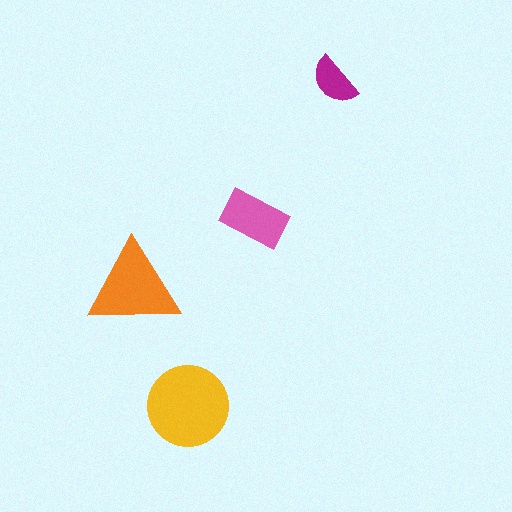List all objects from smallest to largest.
The magenta semicircle, the pink rectangle, the orange triangle, the yellow circle.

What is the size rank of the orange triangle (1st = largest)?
2nd.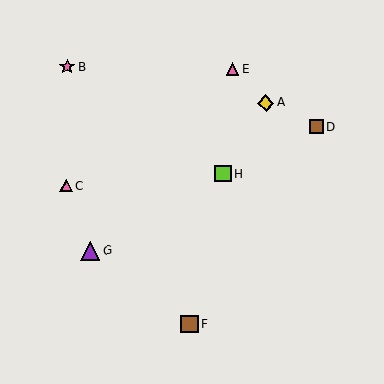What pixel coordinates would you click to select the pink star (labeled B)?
Click at (67, 66) to select the pink star B.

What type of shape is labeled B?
Shape B is a pink star.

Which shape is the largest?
The purple triangle (labeled G) is the largest.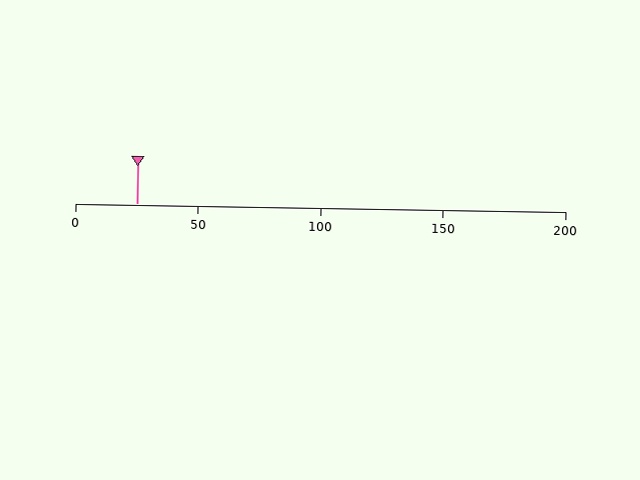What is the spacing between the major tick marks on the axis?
The major ticks are spaced 50 apart.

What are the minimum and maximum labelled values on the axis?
The axis runs from 0 to 200.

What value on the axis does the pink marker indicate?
The marker indicates approximately 25.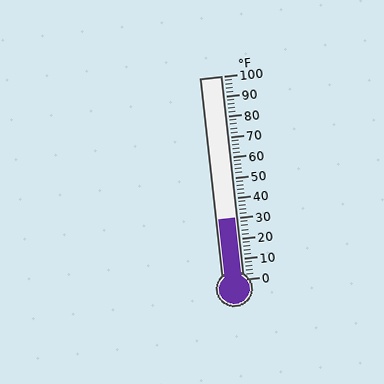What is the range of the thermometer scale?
The thermometer scale ranges from 0°F to 100°F.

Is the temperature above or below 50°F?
The temperature is below 50°F.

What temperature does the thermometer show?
The thermometer shows approximately 30°F.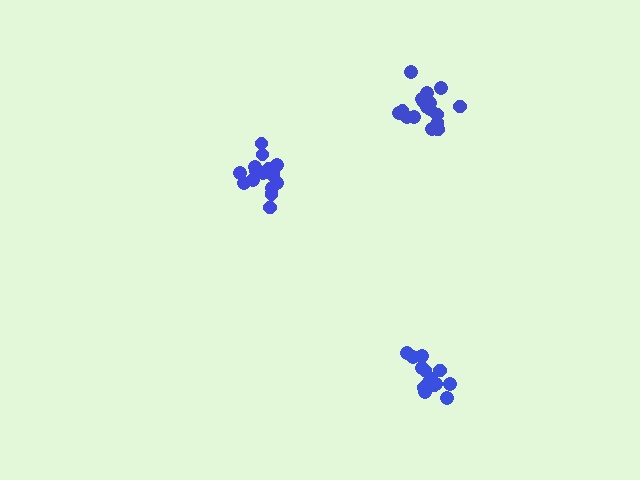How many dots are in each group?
Group 1: 17 dots, Group 2: 17 dots, Group 3: 14 dots (48 total).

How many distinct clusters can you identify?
There are 3 distinct clusters.